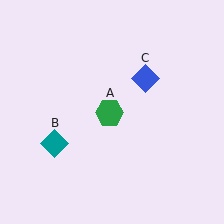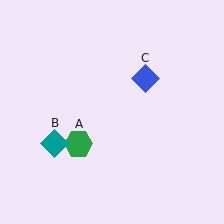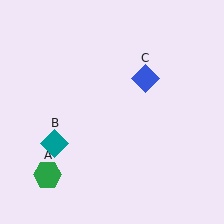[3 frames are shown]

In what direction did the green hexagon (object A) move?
The green hexagon (object A) moved down and to the left.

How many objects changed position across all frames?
1 object changed position: green hexagon (object A).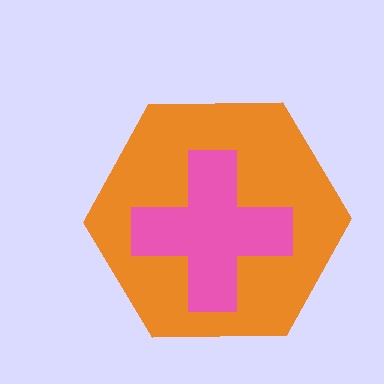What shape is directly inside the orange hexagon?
The pink cross.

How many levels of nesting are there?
2.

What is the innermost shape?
The pink cross.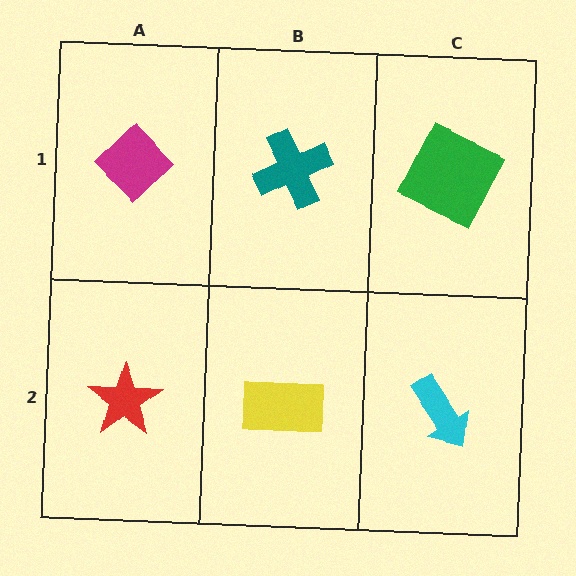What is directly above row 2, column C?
A green square.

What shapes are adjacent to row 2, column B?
A teal cross (row 1, column B), a red star (row 2, column A), a cyan arrow (row 2, column C).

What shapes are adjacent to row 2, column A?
A magenta diamond (row 1, column A), a yellow rectangle (row 2, column B).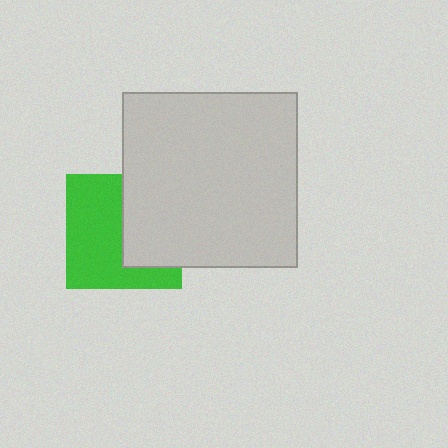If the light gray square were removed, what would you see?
You would see the complete green square.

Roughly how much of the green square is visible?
About half of it is visible (roughly 58%).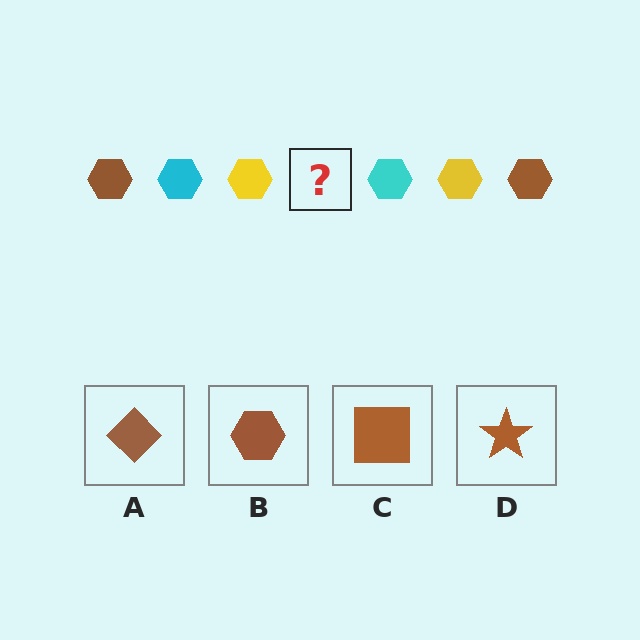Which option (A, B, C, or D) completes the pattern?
B.